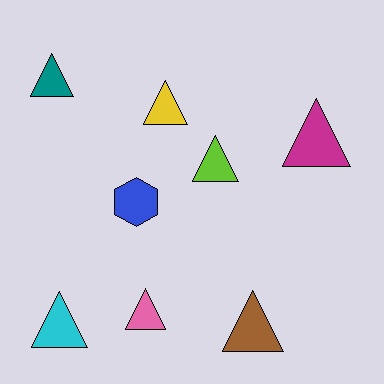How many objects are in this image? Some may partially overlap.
There are 8 objects.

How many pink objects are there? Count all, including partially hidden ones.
There is 1 pink object.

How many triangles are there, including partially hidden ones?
There are 7 triangles.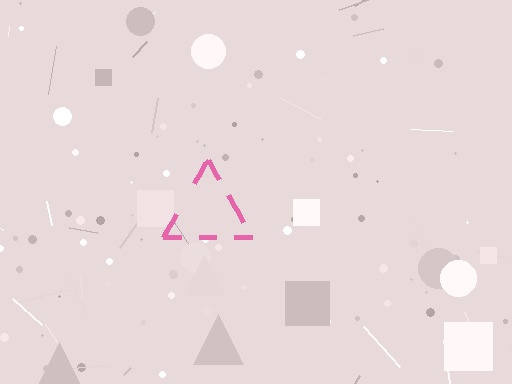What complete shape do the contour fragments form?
The contour fragments form a triangle.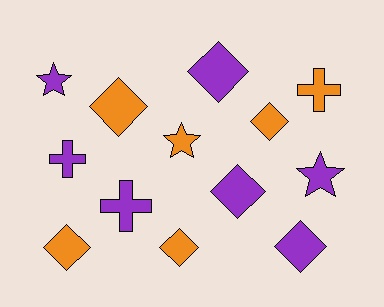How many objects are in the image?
There are 13 objects.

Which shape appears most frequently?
Diamond, with 7 objects.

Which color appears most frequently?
Purple, with 7 objects.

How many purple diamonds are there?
There are 3 purple diamonds.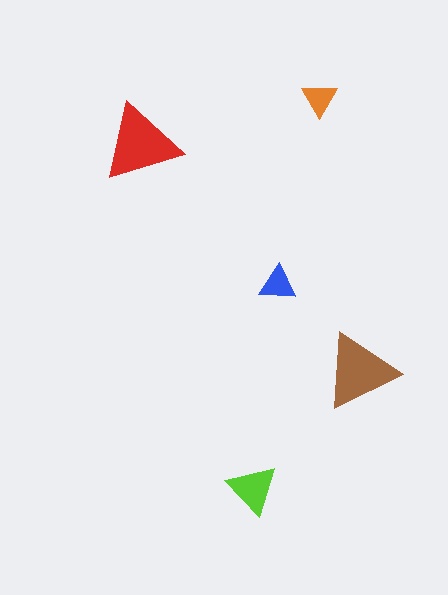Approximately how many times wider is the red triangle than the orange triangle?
About 2 times wider.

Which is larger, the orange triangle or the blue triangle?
The blue one.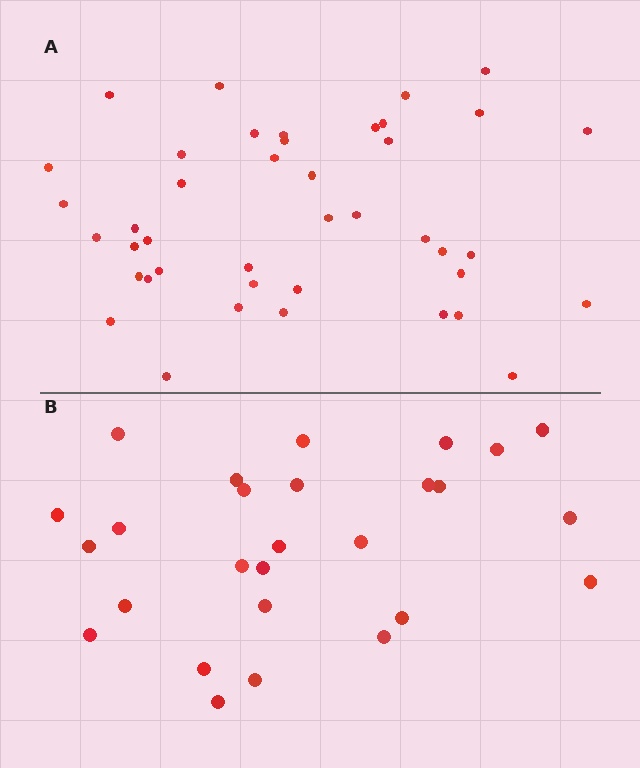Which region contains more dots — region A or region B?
Region A (the top region) has more dots.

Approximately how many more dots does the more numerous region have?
Region A has approximately 15 more dots than region B.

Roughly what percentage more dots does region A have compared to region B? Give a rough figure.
About 55% more.